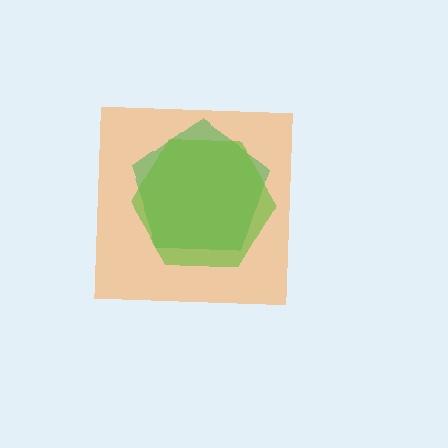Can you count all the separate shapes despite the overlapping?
Yes, there are 3 separate shapes.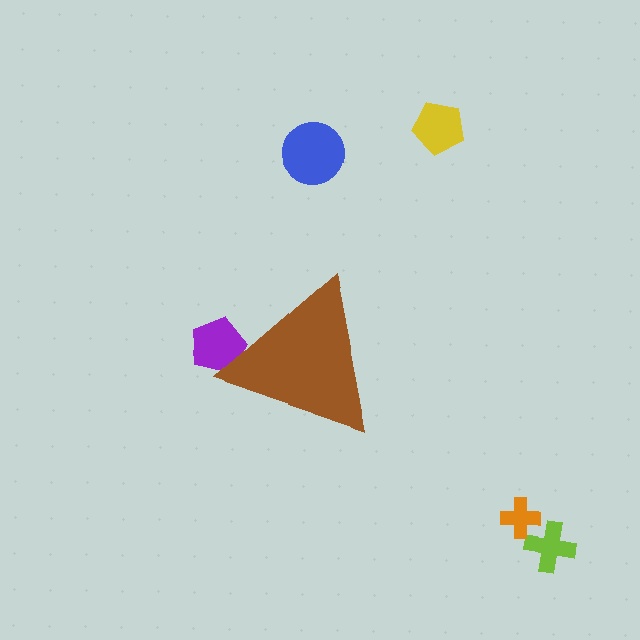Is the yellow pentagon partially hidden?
No, the yellow pentagon is fully visible.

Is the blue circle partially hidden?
No, the blue circle is fully visible.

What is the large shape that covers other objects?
A brown triangle.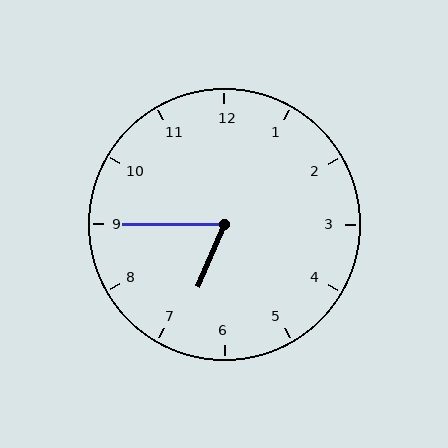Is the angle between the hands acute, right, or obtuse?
It is acute.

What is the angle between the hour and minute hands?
Approximately 68 degrees.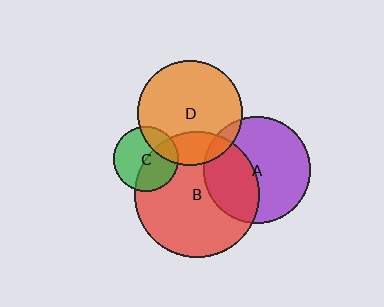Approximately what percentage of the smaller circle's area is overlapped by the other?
Approximately 45%.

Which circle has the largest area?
Circle B (red).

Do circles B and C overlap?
Yes.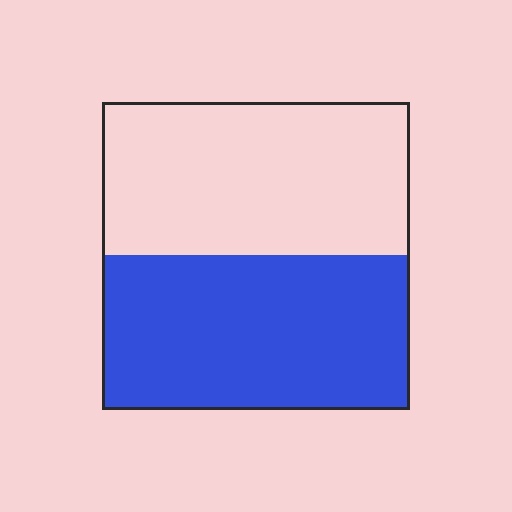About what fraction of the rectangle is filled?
About one half (1/2).